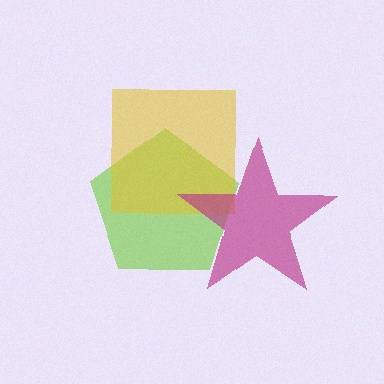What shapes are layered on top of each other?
The layered shapes are: a lime pentagon, a yellow square, a magenta star.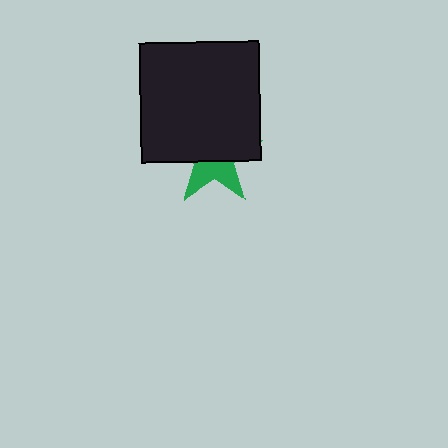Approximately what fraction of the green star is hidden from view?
Roughly 60% of the green star is hidden behind the black square.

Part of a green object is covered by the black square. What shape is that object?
It is a star.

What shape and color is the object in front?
The object in front is a black square.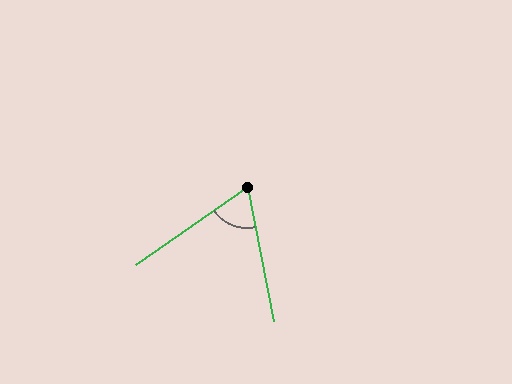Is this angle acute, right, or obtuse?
It is acute.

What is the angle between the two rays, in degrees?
Approximately 66 degrees.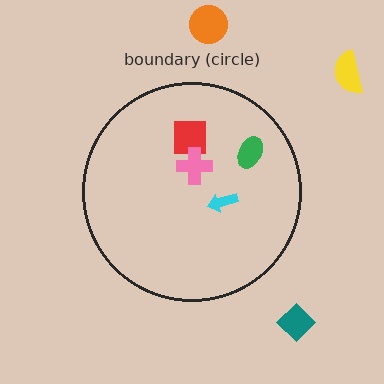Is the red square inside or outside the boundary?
Inside.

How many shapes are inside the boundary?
4 inside, 3 outside.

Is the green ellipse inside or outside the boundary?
Inside.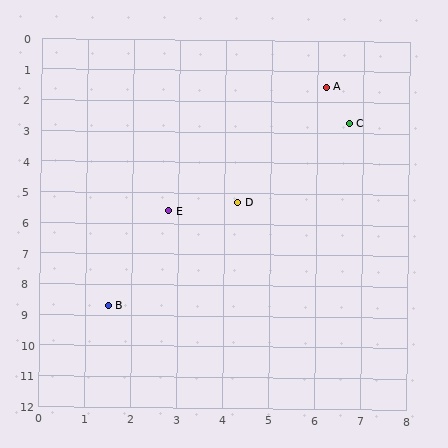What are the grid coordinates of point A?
Point A is at approximately (6.2, 1.5).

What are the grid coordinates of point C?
Point C is at approximately (6.7, 2.7).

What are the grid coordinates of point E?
Point E is at approximately (2.8, 5.6).